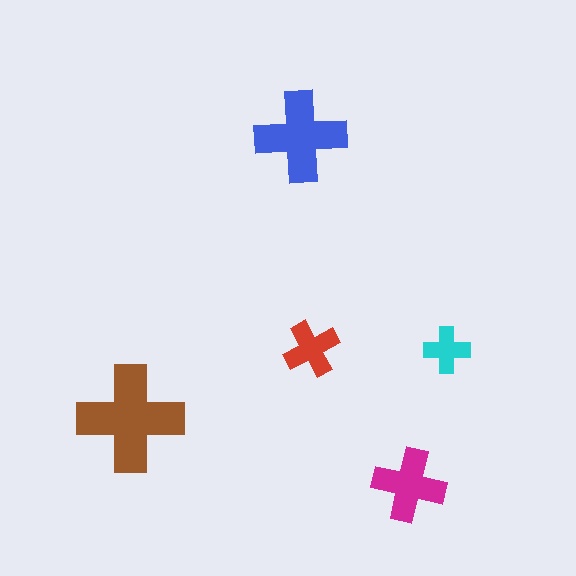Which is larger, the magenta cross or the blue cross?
The blue one.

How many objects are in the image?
There are 5 objects in the image.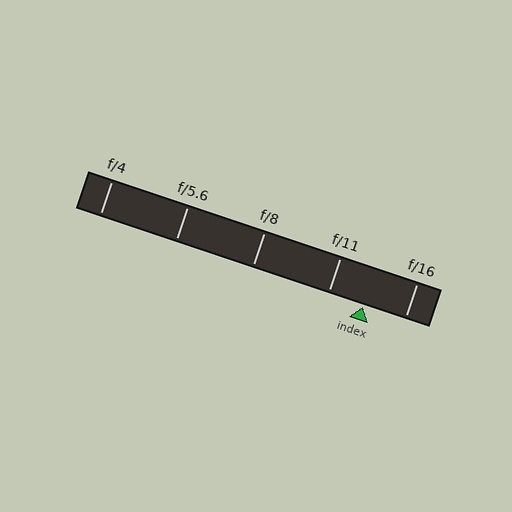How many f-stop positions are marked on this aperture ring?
There are 5 f-stop positions marked.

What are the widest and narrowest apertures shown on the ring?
The widest aperture shown is f/4 and the narrowest is f/16.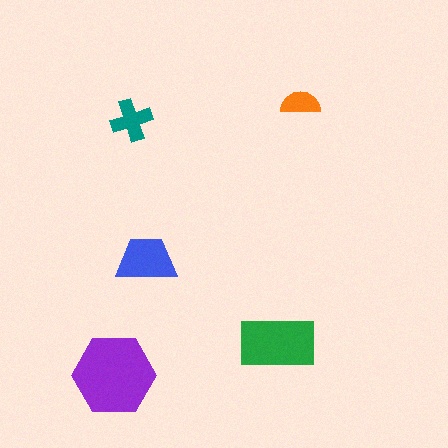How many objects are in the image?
There are 5 objects in the image.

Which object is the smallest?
The orange semicircle.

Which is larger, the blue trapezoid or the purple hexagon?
The purple hexagon.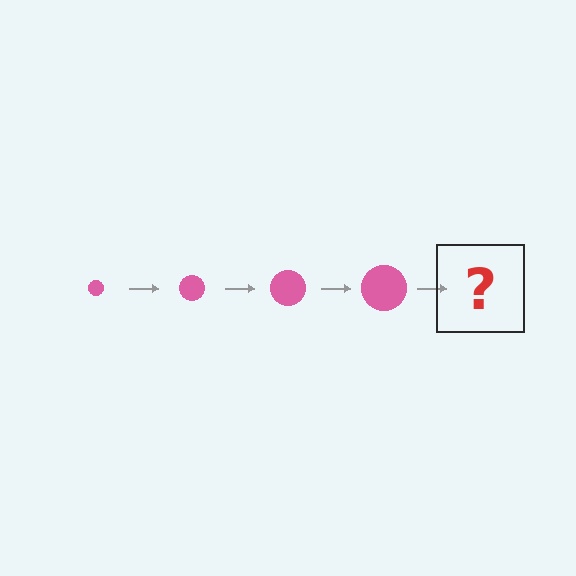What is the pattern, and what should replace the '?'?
The pattern is that the circle gets progressively larger each step. The '?' should be a pink circle, larger than the previous one.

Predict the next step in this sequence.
The next step is a pink circle, larger than the previous one.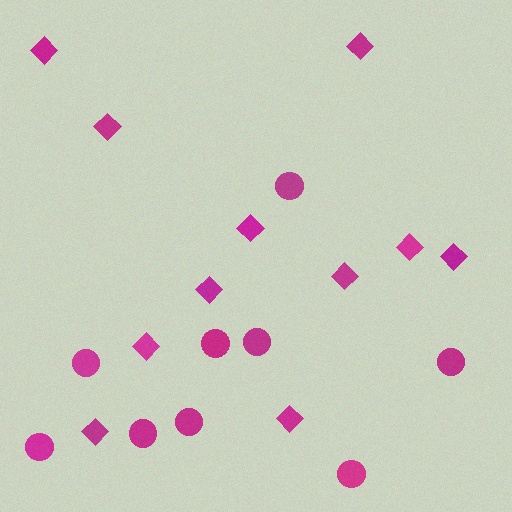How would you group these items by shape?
There are 2 groups: one group of circles (9) and one group of diamonds (11).